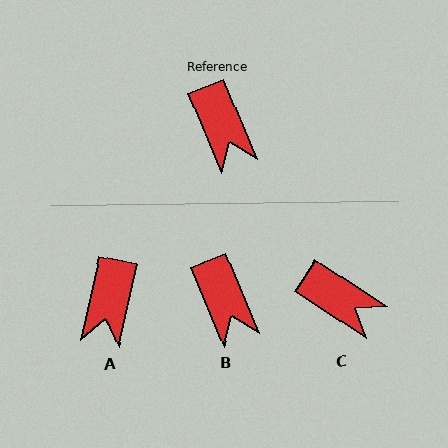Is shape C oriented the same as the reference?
No, it is off by about 35 degrees.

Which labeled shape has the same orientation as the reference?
B.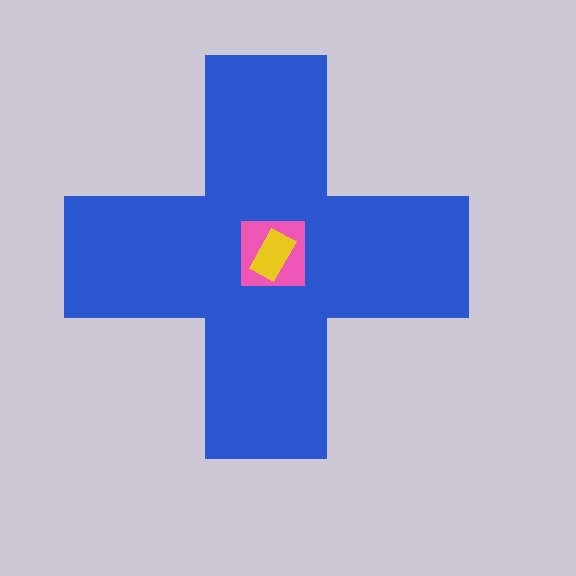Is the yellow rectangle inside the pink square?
Yes.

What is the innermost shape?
The yellow rectangle.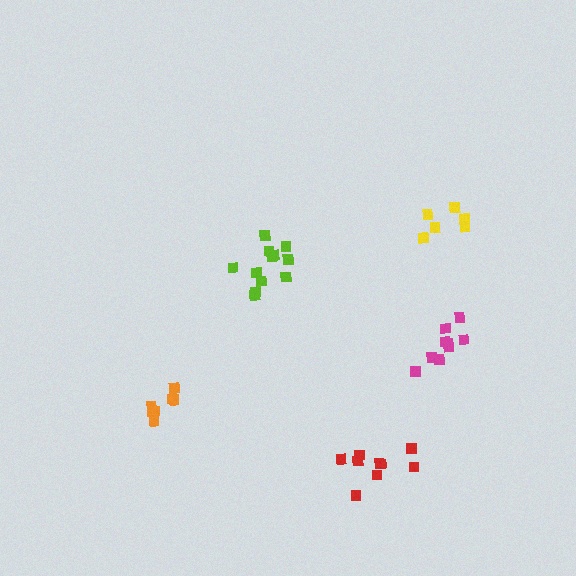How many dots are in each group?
Group 1: 6 dots, Group 2: 7 dots, Group 3: 12 dots, Group 4: 9 dots, Group 5: 9 dots (43 total).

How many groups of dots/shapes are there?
There are 5 groups.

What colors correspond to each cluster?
The clusters are colored: yellow, orange, lime, magenta, red.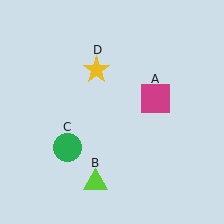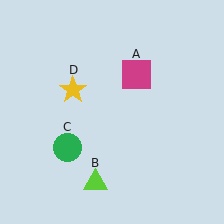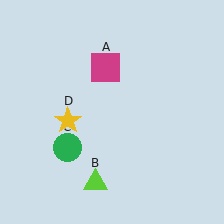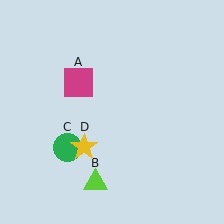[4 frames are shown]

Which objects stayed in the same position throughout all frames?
Lime triangle (object B) and green circle (object C) remained stationary.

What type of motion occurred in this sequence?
The magenta square (object A), yellow star (object D) rotated counterclockwise around the center of the scene.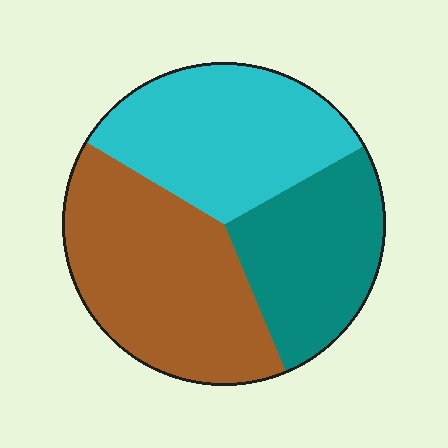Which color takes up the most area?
Brown, at roughly 40%.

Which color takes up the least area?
Teal, at roughly 25%.